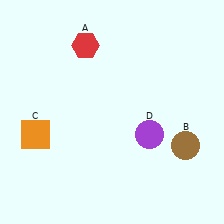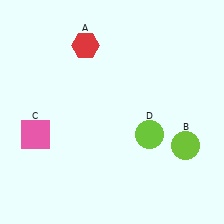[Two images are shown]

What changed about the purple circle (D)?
In Image 1, D is purple. In Image 2, it changed to lime.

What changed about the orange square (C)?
In Image 1, C is orange. In Image 2, it changed to pink.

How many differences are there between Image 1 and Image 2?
There are 3 differences between the two images.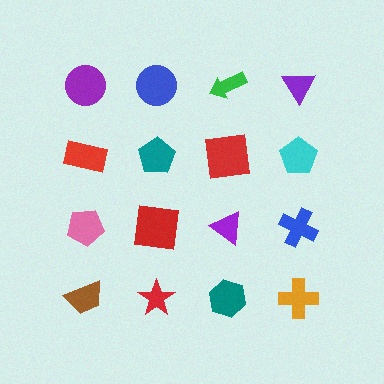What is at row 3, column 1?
A pink pentagon.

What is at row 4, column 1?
A brown trapezoid.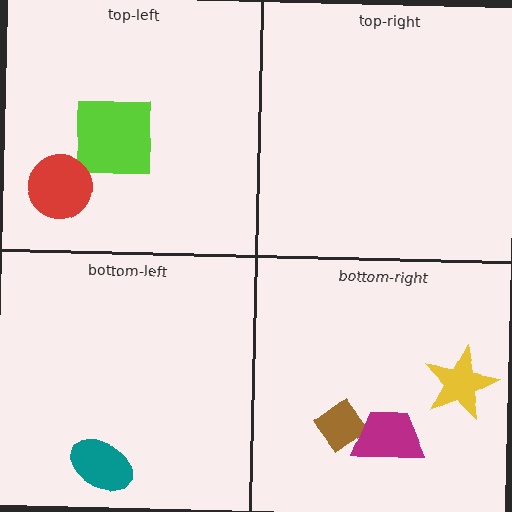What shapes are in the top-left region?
The lime square, the red circle.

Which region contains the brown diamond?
The bottom-right region.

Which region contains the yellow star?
The bottom-right region.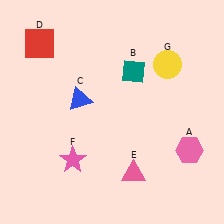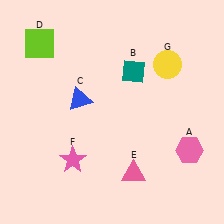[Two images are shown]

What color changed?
The square (D) changed from red in Image 1 to lime in Image 2.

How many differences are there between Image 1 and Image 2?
There is 1 difference between the two images.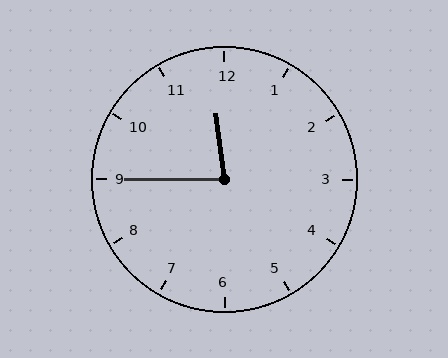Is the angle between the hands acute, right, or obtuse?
It is acute.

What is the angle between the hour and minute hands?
Approximately 82 degrees.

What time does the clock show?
11:45.